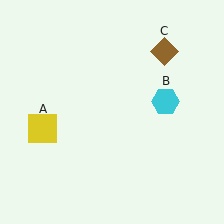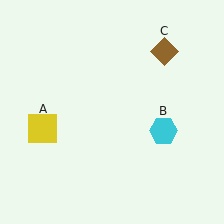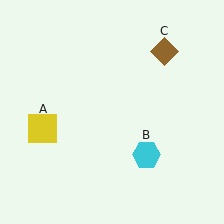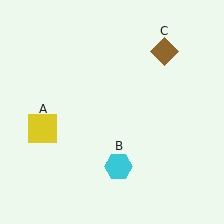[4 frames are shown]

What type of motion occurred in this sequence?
The cyan hexagon (object B) rotated clockwise around the center of the scene.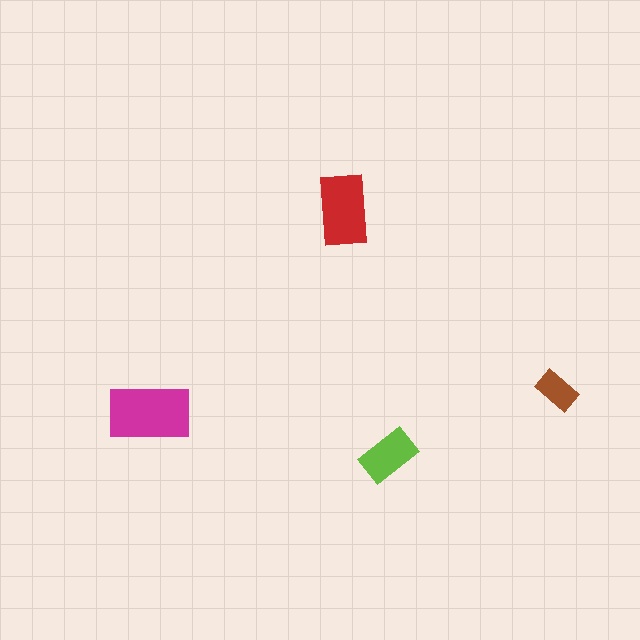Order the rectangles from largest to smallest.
the magenta one, the red one, the lime one, the brown one.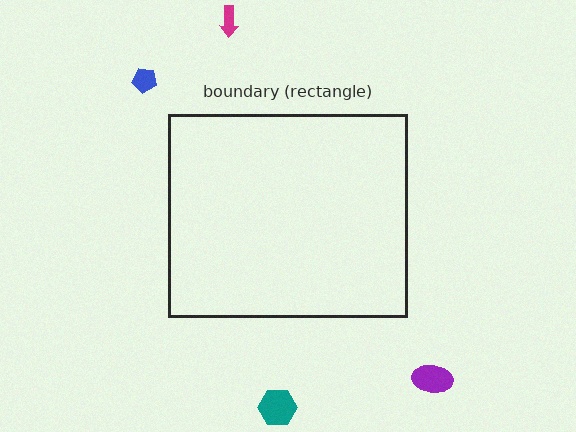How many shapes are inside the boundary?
0 inside, 4 outside.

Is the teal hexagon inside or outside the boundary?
Outside.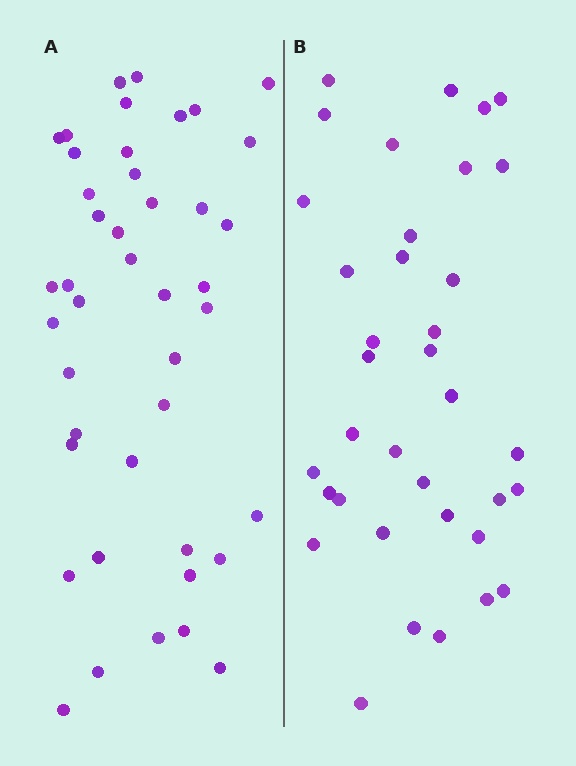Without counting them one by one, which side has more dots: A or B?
Region A (the left region) has more dots.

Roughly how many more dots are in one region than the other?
Region A has roughly 8 or so more dots than region B.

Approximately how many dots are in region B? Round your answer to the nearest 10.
About 40 dots. (The exact count is 36, which rounds to 40.)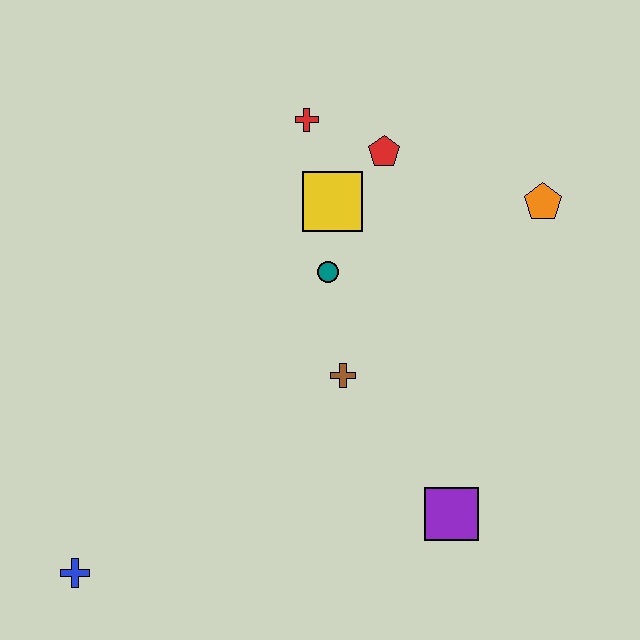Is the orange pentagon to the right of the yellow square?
Yes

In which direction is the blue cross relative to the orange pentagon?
The blue cross is to the left of the orange pentagon.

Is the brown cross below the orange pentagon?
Yes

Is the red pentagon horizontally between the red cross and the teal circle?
No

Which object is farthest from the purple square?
The red cross is farthest from the purple square.